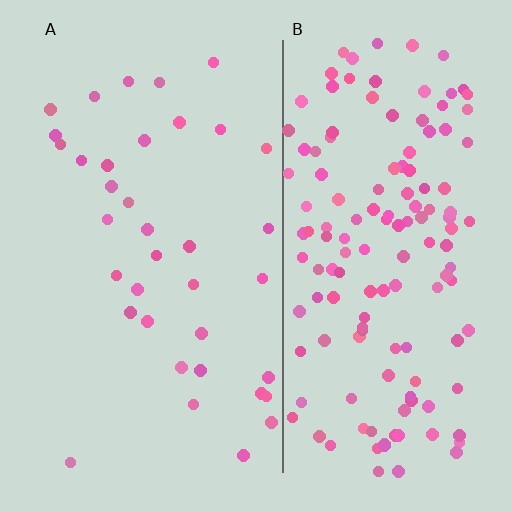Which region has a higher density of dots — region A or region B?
B (the right).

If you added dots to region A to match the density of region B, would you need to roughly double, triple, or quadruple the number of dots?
Approximately quadruple.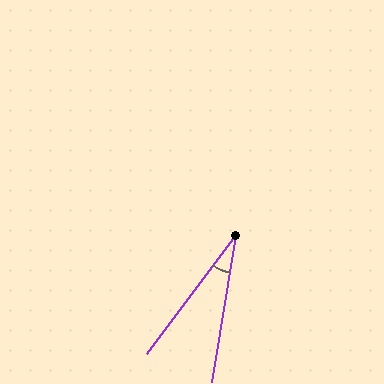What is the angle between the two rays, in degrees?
Approximately 28 degrees.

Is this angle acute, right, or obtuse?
It is acute.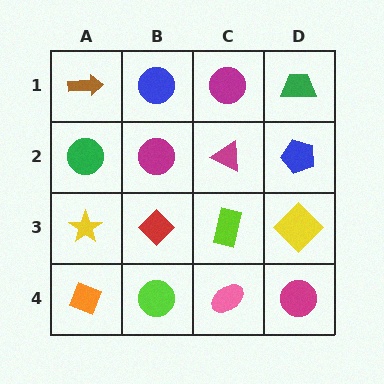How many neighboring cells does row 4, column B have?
3.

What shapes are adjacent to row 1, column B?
A magenta circle (row 2, column B), a brown arrow (row 1, column A), a magenta circle (row 1, column C).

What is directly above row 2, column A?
A brown arrow.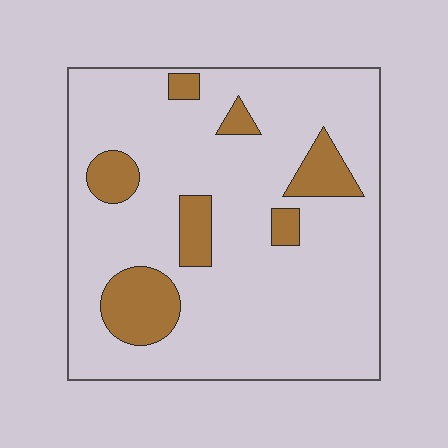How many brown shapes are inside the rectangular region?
7.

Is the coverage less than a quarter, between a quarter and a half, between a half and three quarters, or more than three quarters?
Less than a quarter.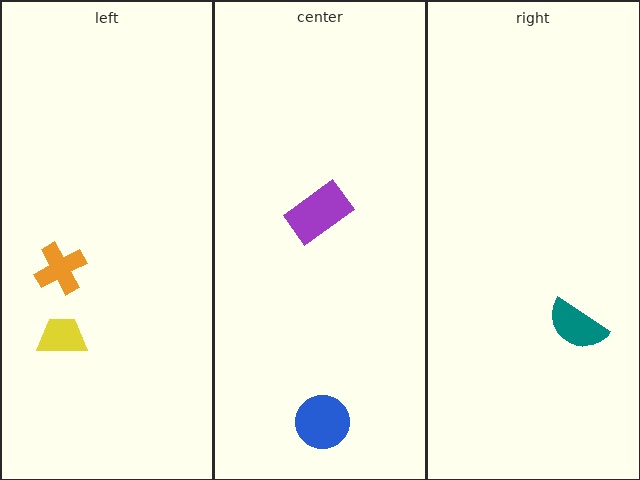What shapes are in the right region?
The teal semicircle.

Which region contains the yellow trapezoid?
The left region.